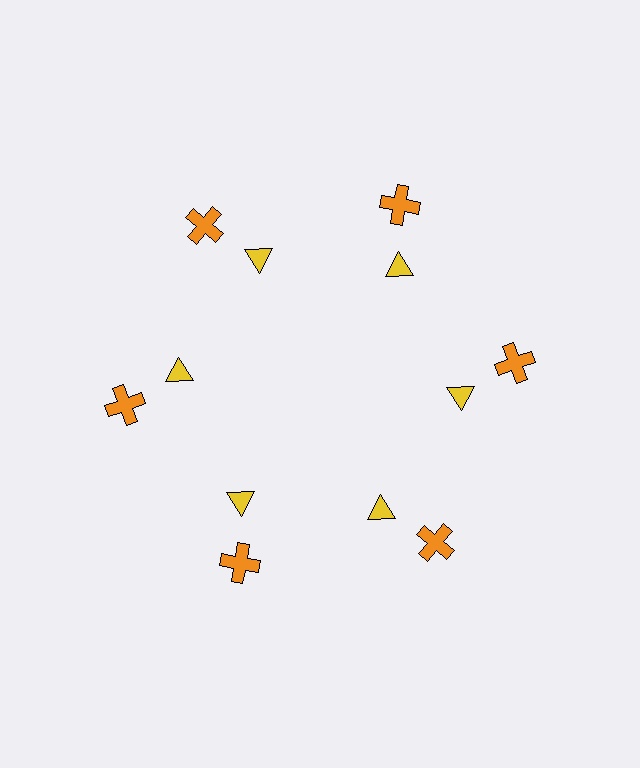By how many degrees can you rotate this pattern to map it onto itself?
The pattern maps onto itself every 60 degrees of rotation.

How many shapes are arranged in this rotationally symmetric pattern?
There are 12 shapes, arranged in 6 groups of 2.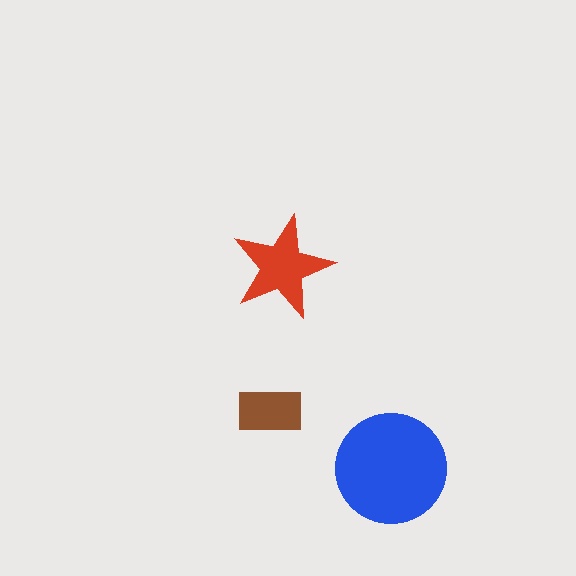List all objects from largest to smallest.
The blue circle, the red star, the brown rectangle.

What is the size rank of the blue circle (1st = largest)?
1st.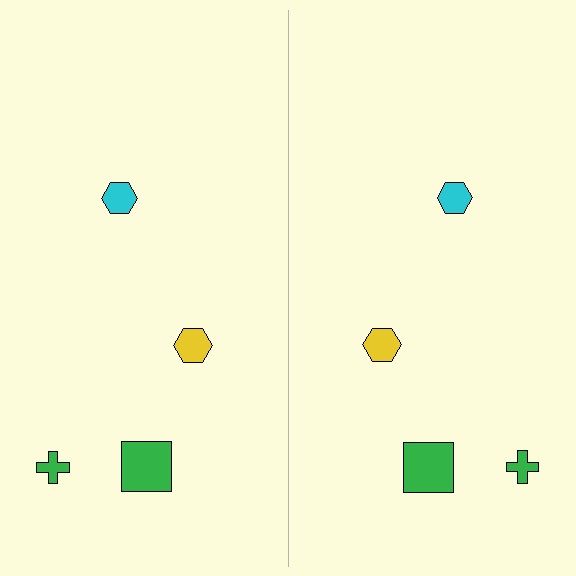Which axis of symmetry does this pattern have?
The pattern has a vertical axis of symmetry running through the center of the image.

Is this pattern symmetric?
Yes, this pattern has bilateral (reflection) symmetry.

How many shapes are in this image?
There are 8 shapes in this image.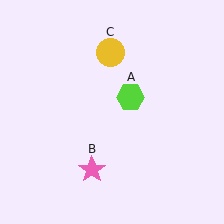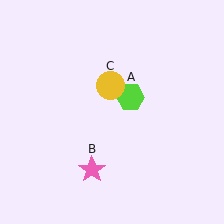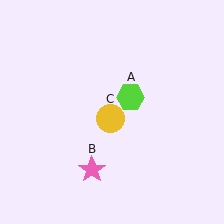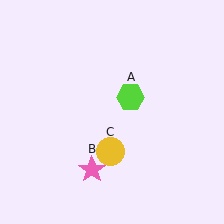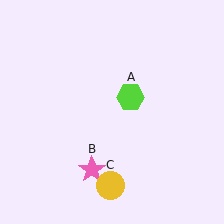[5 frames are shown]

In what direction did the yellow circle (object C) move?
The yellow circle (object C) moved down.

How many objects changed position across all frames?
1 object changed position: yellow circle (object C).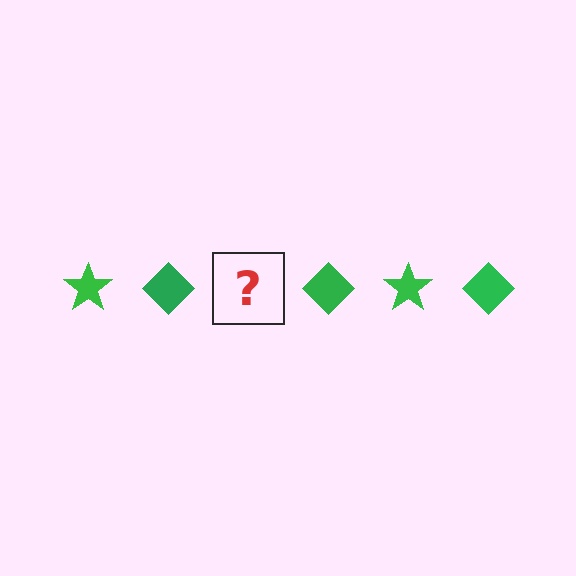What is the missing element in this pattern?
The missing element is a green star.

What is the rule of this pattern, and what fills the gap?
The rule is that the pattern cycles through star, diamond shapes in green. The gap should be filled with a green star.